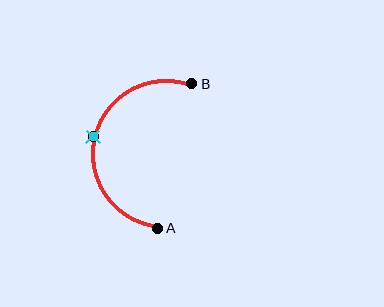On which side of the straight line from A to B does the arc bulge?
The arc bulges to the left of the straight line connecting A and B.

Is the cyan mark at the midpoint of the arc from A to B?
Yes. The cyan mark lies on the arc at equal arc-length from both A and B — it is the arc midpoint.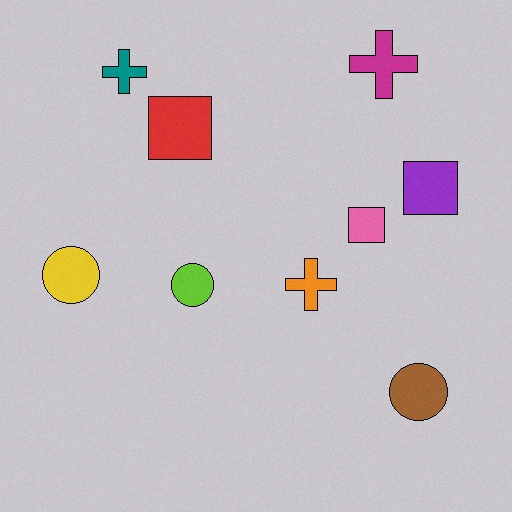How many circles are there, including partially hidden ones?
There are 3 circles.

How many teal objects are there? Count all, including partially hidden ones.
There is 1 teal object.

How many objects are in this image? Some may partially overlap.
There are 9 objects.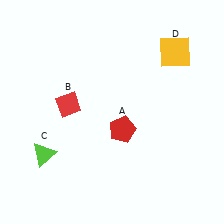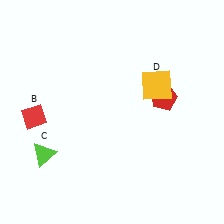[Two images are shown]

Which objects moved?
The objects that moved are: the red pentagon (A), the red diamond (B), the yellow square (D).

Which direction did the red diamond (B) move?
The red diamond (B) moved left.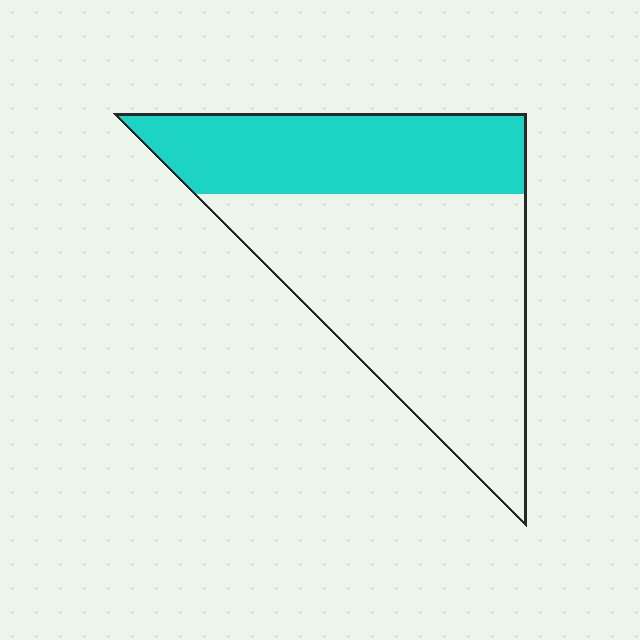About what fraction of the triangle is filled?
About one third (1/3).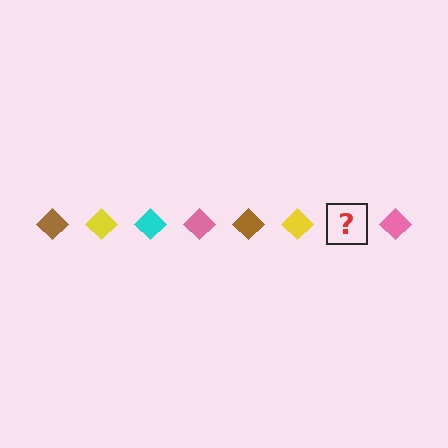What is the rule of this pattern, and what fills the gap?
The rule is that the pattern cycles through brown, yellow, cyan, pink diamonds. The gap should be filled with a cyan diamond.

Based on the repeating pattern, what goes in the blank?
The blank should be a cyan diamond.